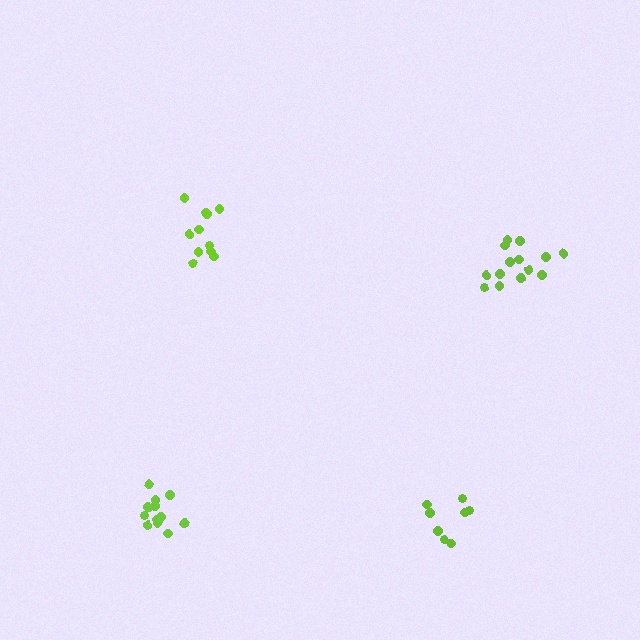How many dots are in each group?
Group 1: 11 dots, Group 2: 12 dots, Group 3: 14 dots, Group 4: 8 dots (45 total).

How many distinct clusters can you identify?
There are 4 distinct clusters.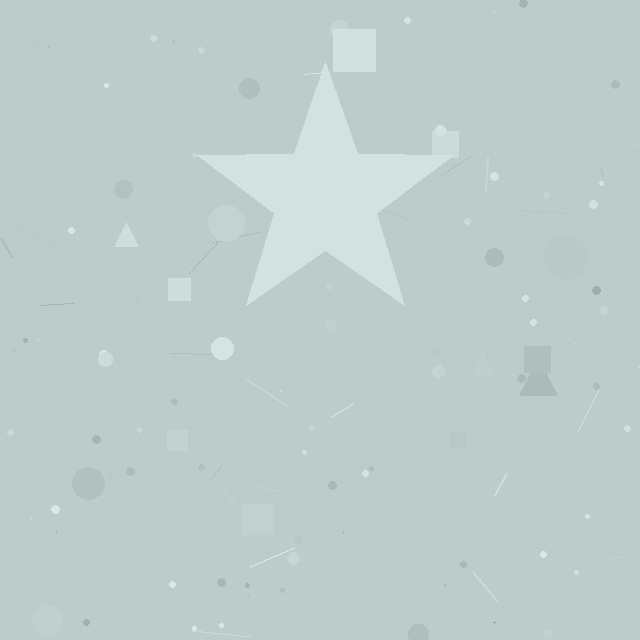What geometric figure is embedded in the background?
A star is embedded in the background.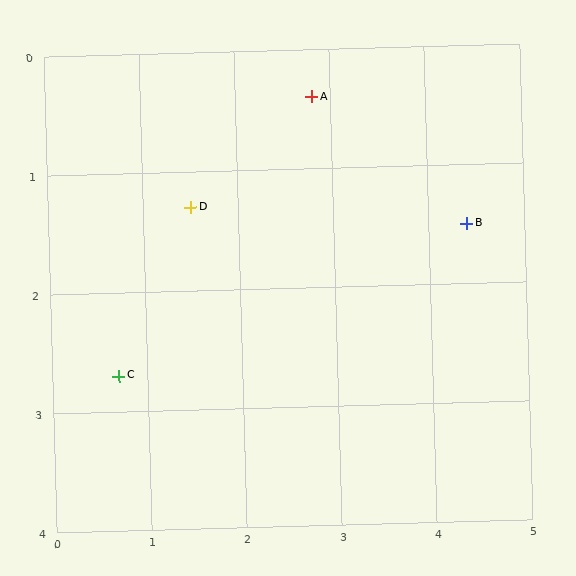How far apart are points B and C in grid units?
Points B and C are about 3.9 grid units apart.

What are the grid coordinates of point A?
Point A is at approximately (2.8, 0.4).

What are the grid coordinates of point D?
Point D is at approximately (1.5, 1.3).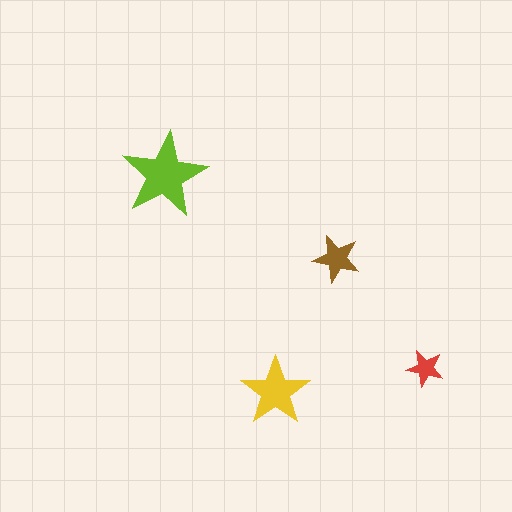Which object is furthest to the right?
The red star is rightmost.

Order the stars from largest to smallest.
the lime one, the yellow one, the brown one, the red one.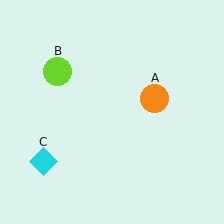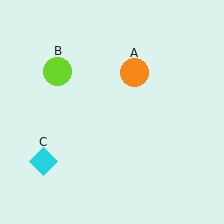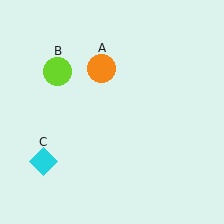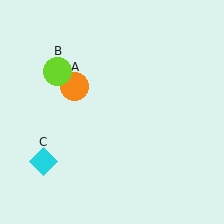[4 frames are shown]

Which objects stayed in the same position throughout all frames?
Lime circle (object B) and cyan diamond (object C) remained stationary.